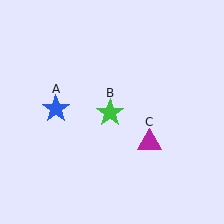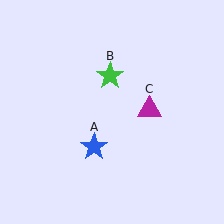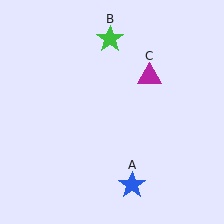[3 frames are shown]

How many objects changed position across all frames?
3 objects changed position: blue star (object A), green star (object B), magenta triangle (object C).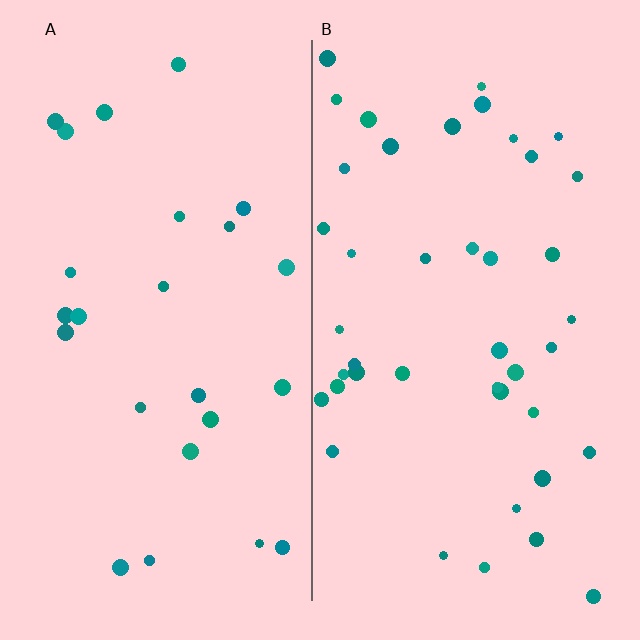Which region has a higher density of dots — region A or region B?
B (the right).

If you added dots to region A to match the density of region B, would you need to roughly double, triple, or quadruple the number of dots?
Approximately double.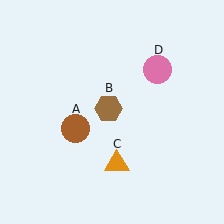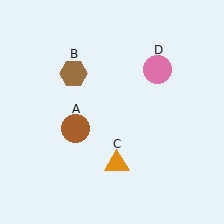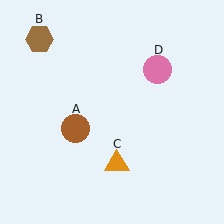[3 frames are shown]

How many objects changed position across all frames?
1 object changed position: brown hexagon (object B).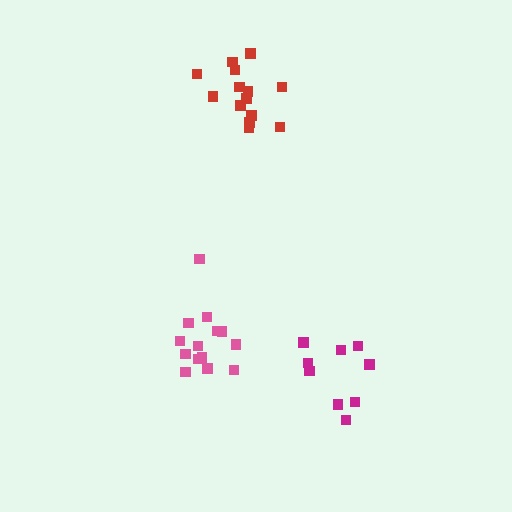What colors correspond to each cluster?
The clusters are colored: pink, red, magenta.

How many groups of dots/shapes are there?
There are 3 groups.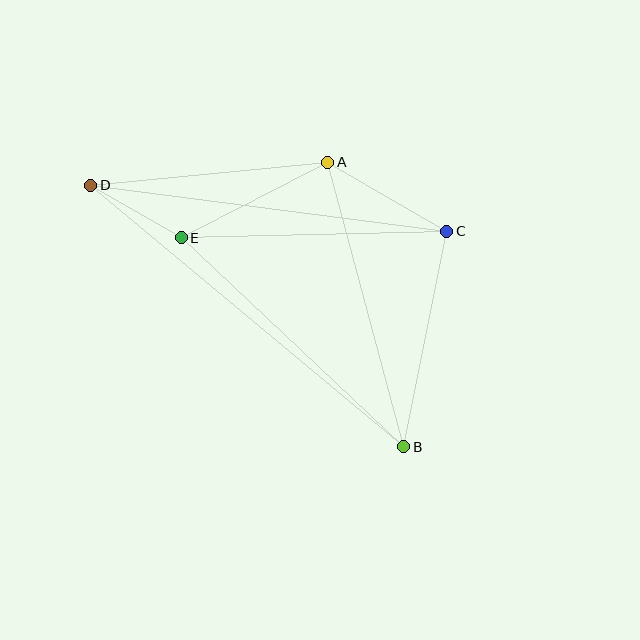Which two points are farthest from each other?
Points B and D are farthest from each other.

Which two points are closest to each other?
Points D and E are closest to each other.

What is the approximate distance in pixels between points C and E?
The distance between C and E is approximately 266 pixels.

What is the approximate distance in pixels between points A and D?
The distance between A and D is approximately 238 pixels.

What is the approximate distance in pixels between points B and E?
The distance between B and E is approximately 305 pixels.